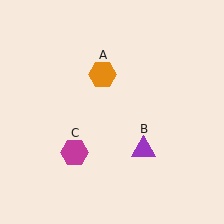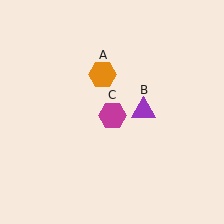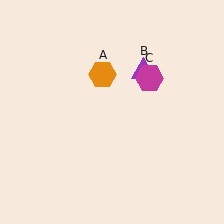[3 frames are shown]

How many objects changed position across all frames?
2 objects changed position: purple triangle (object B), magenta hexagon (object C).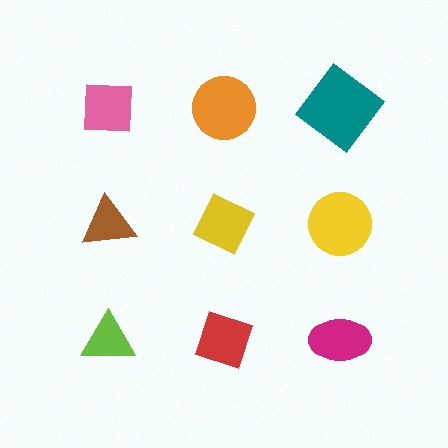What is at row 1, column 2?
An orange circle.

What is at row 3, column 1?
A lime triangle.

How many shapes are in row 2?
3 shapes.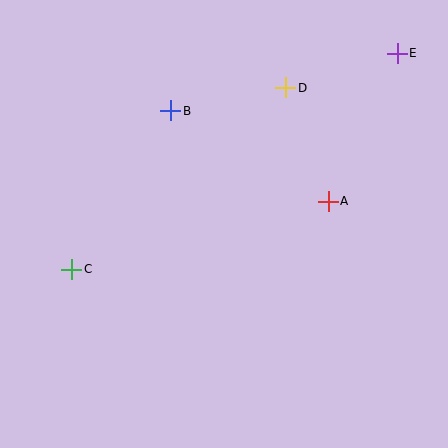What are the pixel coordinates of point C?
Point C is at (72, 269).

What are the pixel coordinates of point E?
Point E is at (397, 53).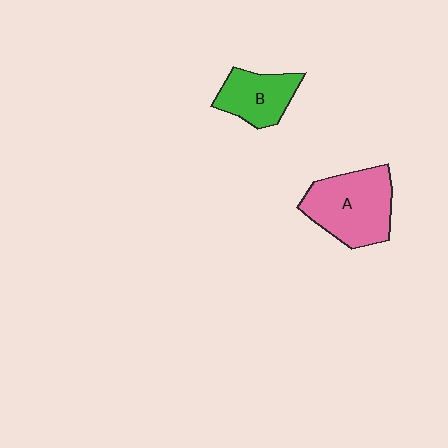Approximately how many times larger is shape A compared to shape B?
Approximately 1.6 times.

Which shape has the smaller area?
Shape B (green).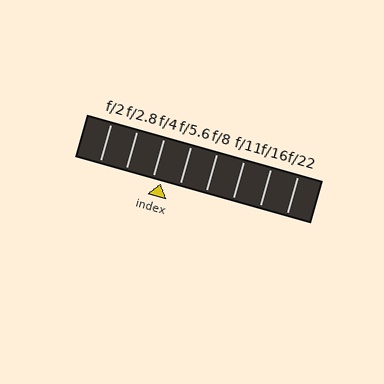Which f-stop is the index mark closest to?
The index mark is closest to f/4.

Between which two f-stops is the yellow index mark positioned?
The index mark is between f/4 and f/5.6.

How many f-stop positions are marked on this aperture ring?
There are 8 f-stop positions marked.